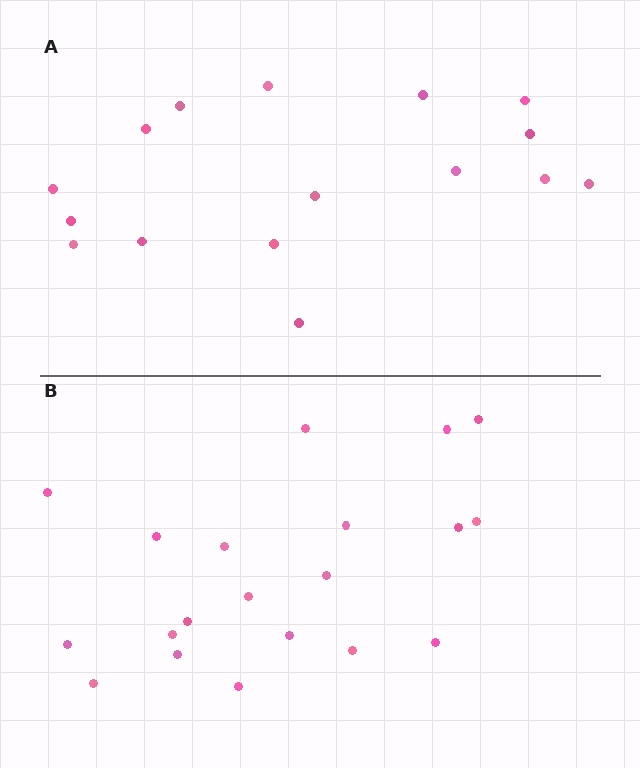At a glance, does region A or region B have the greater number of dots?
Region B (the bottom region) has more dots.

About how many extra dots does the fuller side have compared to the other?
Region B has about 4 more dots than region A.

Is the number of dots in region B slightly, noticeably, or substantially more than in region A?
Region B has noticeably more, but not dramatically so. The ratio is roughly 1.2 to 1.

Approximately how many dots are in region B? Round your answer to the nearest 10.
About 20 dots.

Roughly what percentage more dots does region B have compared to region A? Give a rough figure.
About 25% more.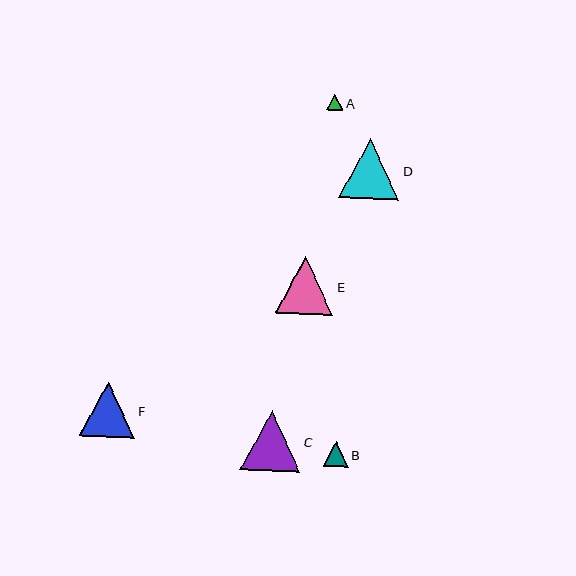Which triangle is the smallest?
Triangle A is the smallest with a size of approximately 17 pixels.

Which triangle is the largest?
Triangle C is the largest with a size of approximately 60 pixels.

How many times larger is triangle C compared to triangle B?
Triangle C is approximately 2.4 times the size of triangle B.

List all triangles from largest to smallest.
From largest to smallest: C, D, E, F, B, A.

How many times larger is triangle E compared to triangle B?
Triangle E is approximately 2.3 times the size of triangle B.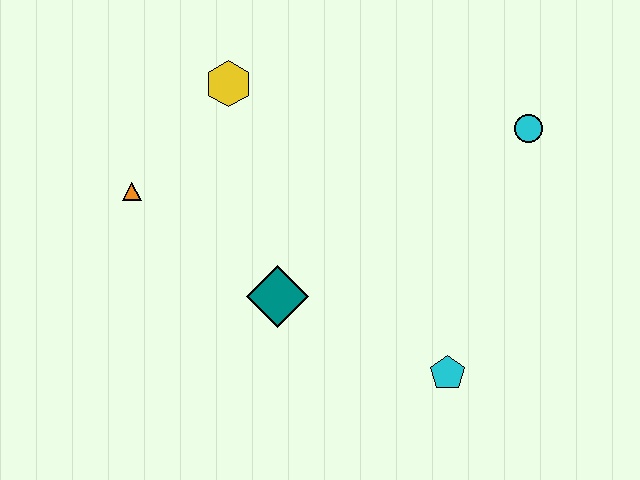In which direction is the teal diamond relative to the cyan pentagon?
The teal diamond is to the left of the cyan pentagon.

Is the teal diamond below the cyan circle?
Yes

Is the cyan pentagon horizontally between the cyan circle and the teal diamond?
Yes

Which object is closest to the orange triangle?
The yellow hexagon is closest to the orange triangle.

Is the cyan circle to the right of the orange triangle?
Yes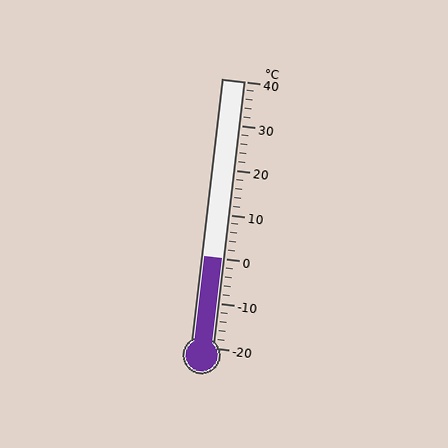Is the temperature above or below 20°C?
The temperature is below 20°C.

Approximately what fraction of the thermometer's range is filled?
The thermometer is filled to approximately 35% of its range.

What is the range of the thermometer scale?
The thermometer scale ranges from -20°C to 40°C.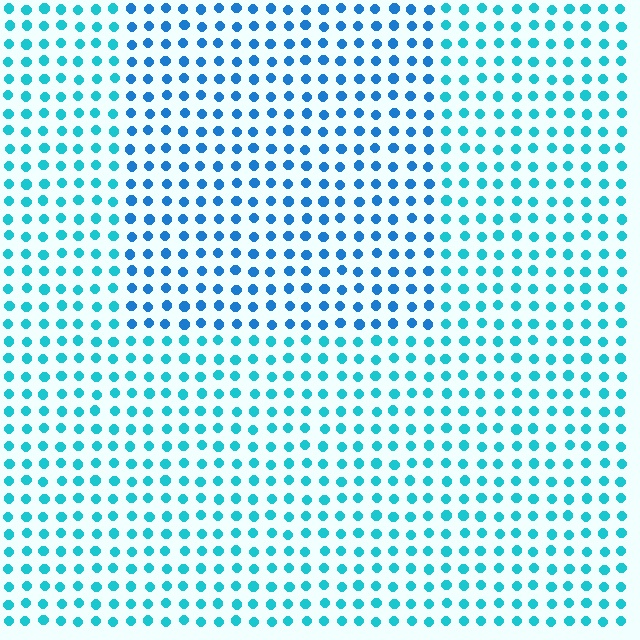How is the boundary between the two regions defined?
The boundary is defined purely by a slight shift in hue (about 25 degrees). Spacing, size, and orientation are identical on both sides.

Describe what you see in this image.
The image is filled with small cyan elements in a uniform arrangement. A rectangle-shaped region is visible where the elements are tinted to a slightly different hue, forming a subtle color boundary.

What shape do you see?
I see a rectangle.